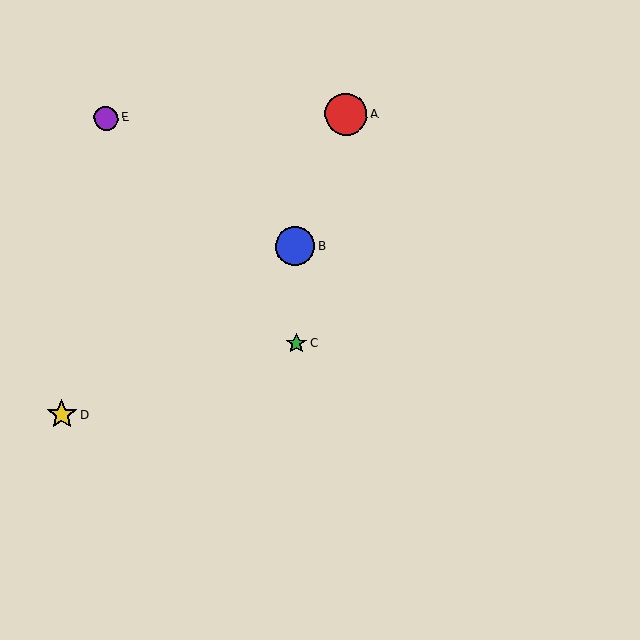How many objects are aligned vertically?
2 objects (B, C) are aligned vertically.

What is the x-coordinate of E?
Object E is at x≈106.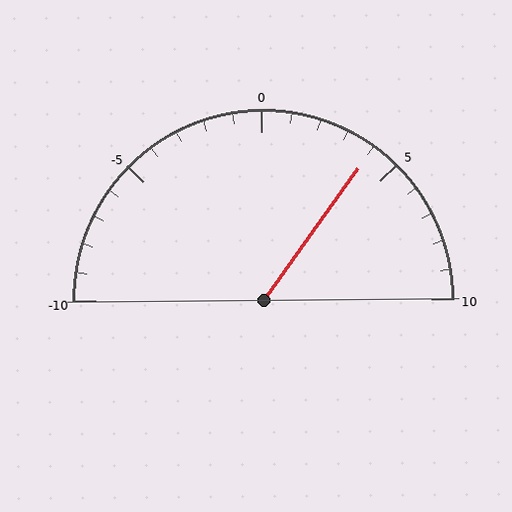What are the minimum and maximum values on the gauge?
The gauge ranges from -10 to 10.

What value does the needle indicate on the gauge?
The needle indicates approximately 4.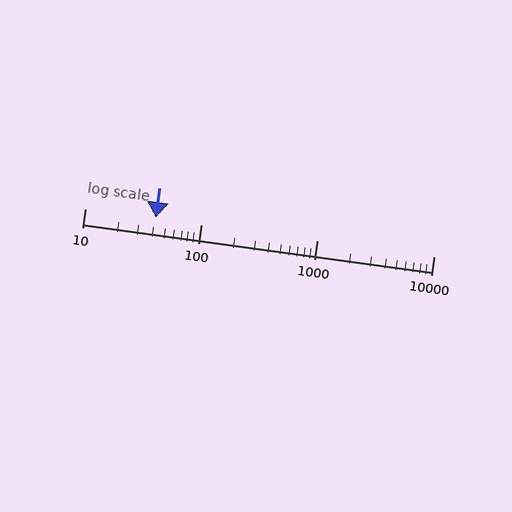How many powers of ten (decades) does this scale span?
The scale spans 3 decades, from 10 to 10000.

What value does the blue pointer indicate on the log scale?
The pointer indicates approximately 41.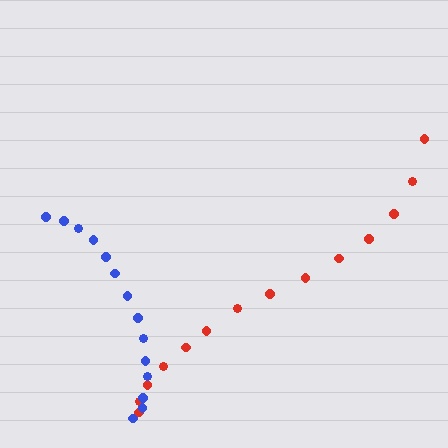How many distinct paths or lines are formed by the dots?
There are 2 distinct paths.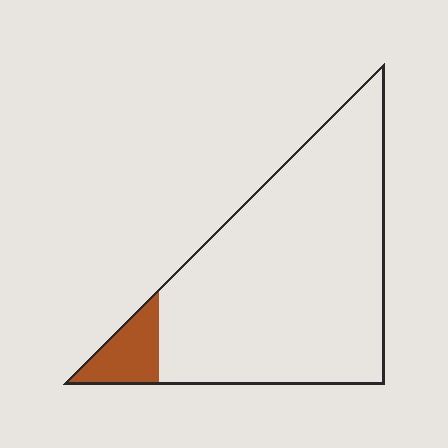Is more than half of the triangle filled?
No.